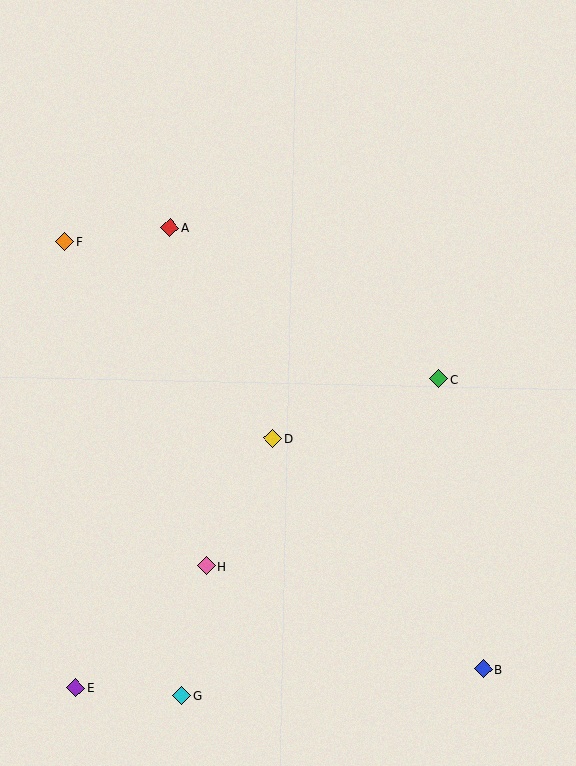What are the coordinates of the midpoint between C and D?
The midpoint between C and D is at (356, 409).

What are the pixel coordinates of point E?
Point E is at (76, 688).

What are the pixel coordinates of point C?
Point C is at (439, 379).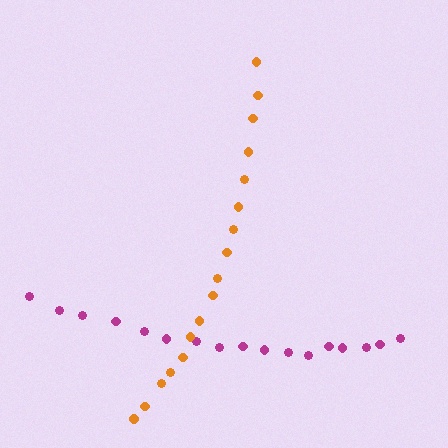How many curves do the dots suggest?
There are 2 distinct paths.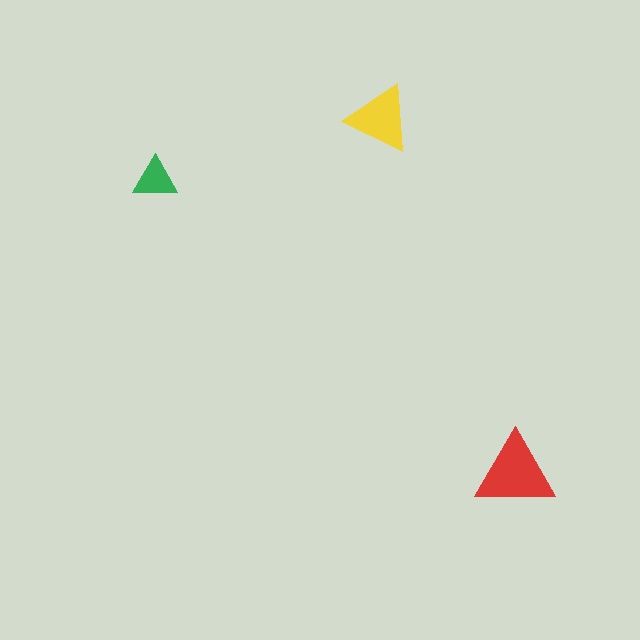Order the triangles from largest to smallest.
the red one, the yellow one, the green one.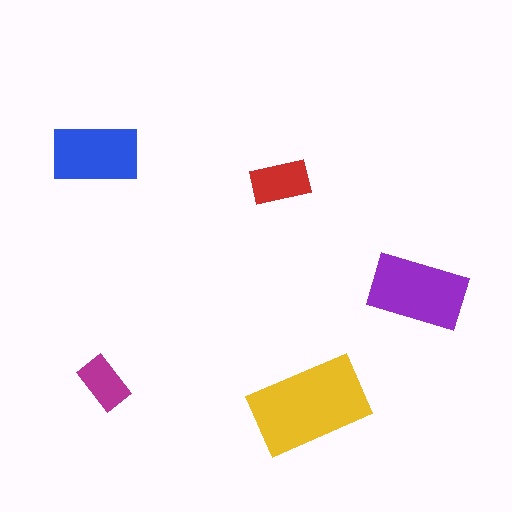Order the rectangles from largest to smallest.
the yellow one, the purple one, the blue one, the red one, the magenta one.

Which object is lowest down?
The yellow rectangle is bottommost.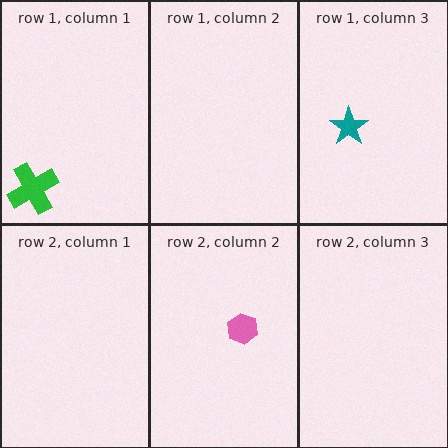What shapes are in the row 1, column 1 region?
The green cross.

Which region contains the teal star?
The row 1, column 3 region.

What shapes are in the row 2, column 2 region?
The pink hexagon.